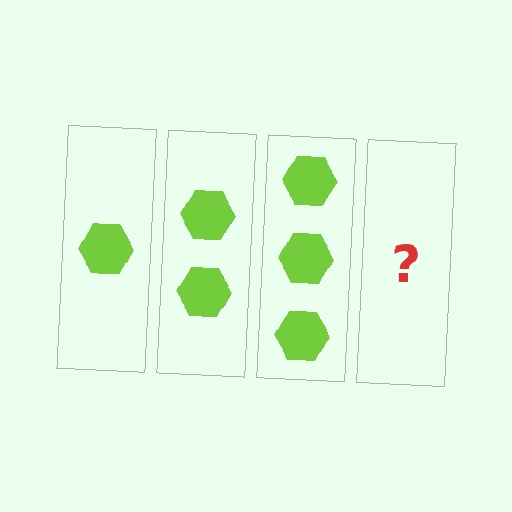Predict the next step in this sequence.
The next step is 4 hexagons.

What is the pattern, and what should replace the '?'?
The pattern is that each step adds one more hexagon. The '?' should be 4 hexagons.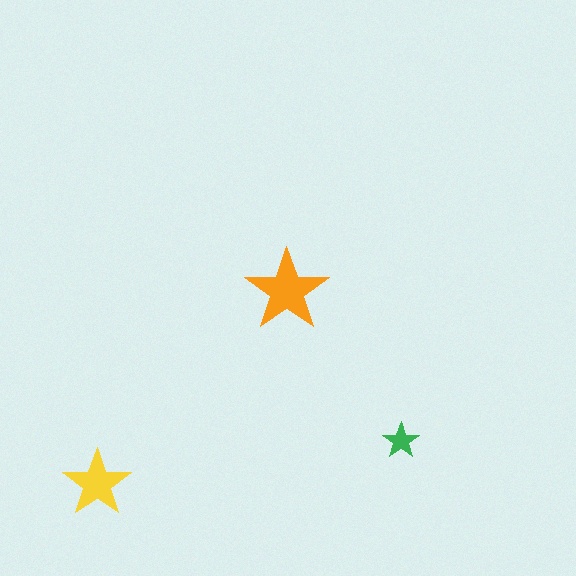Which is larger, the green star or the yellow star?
The yellow one.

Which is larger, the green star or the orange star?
The orange one.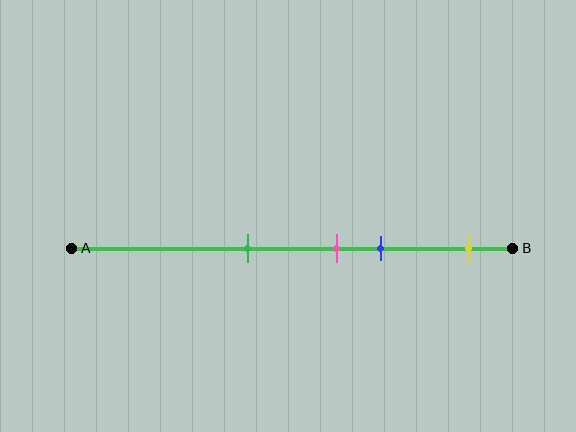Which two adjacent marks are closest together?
The pink and blue marks are the closest adjacent pair.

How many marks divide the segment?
There are 4 marks dividing the segment.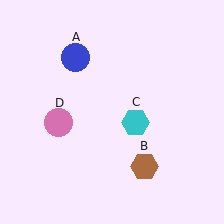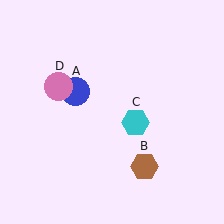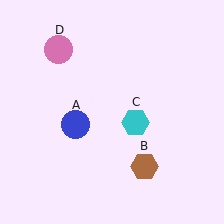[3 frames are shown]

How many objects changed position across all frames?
2 objects changed position: blue circle (object A), pink circle (object D).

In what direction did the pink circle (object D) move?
The pink circle (object D) moved up.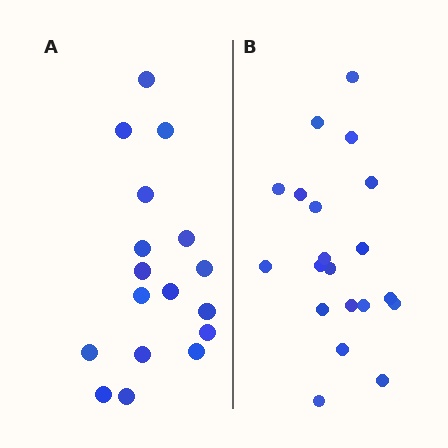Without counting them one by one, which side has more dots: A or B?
Region B (the right region) has more dots.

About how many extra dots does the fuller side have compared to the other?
Region B has just a few more — roughly 2 or 3 more dots than region A.